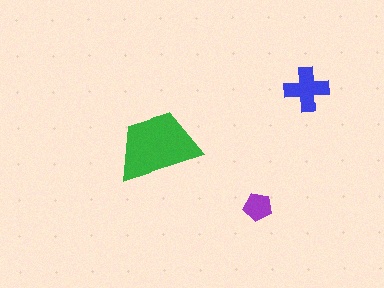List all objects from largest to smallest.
The green trapezoid, the blue cross, the purple pentagon.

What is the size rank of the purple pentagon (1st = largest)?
3rd.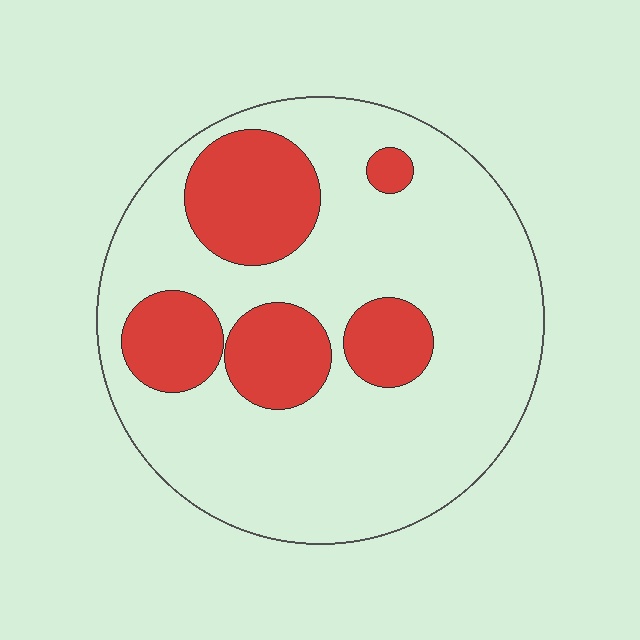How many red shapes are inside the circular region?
5.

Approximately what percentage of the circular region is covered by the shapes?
Approximately 25%.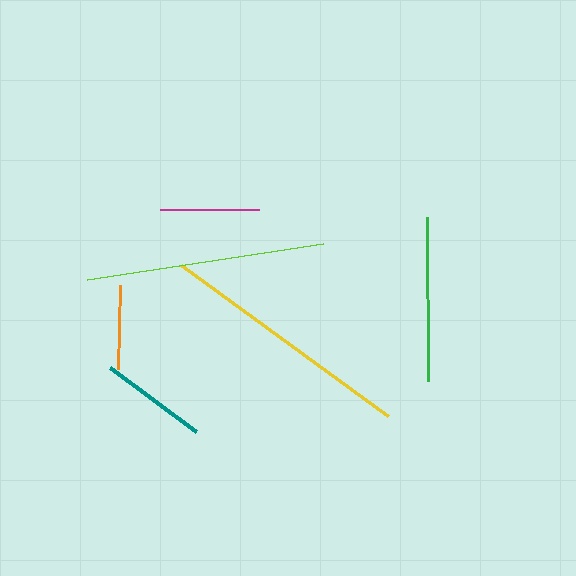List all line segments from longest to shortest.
From longest to shortest: yellow, lime, green, teal, magenta, orange.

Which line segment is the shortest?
The orange line is the shortest at approximately 85 pixels.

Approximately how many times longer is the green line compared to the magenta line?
The green line is approximately 1.7 times the length of the magenta line.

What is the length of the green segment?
The green segment is approximately 164 pixels long.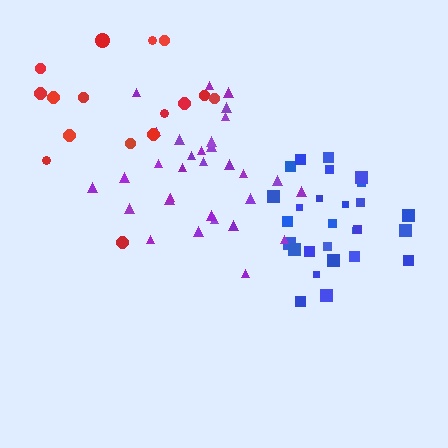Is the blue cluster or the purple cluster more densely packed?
Purple.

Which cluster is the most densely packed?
Purple.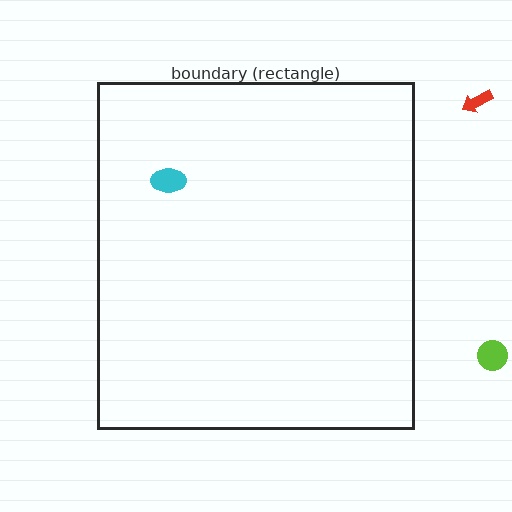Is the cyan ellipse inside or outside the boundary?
Inside.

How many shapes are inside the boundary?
1 inside, 2 outside.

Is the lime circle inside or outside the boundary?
Outside.